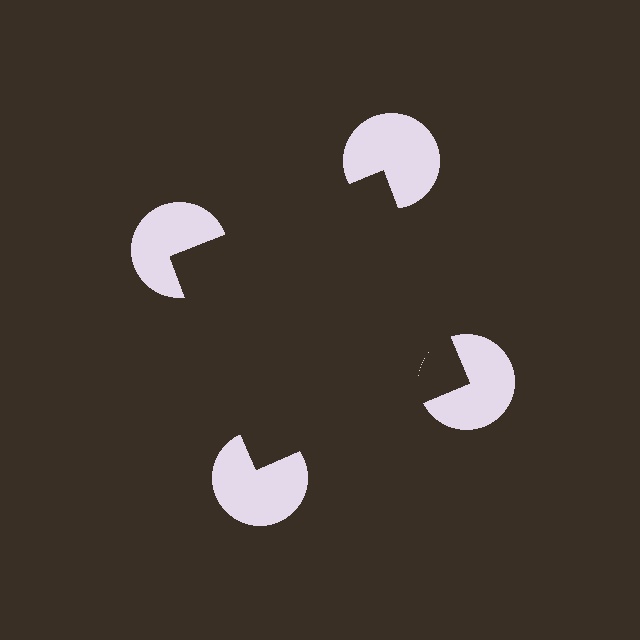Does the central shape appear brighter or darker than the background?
It typically appears slightly darker than the background, even though no actual brightness change is drawn.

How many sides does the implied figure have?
4 sides.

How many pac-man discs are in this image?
There are 4 — one at each vertex of the illusory square.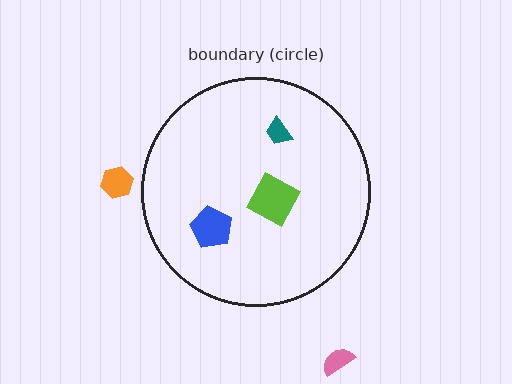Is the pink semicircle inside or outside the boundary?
Outside.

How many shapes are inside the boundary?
3 inside, 2 outside.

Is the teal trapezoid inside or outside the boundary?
Inside.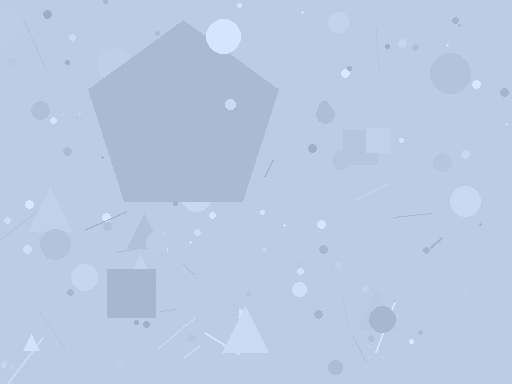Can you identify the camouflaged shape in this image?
The camouflaged shape is a pentagon.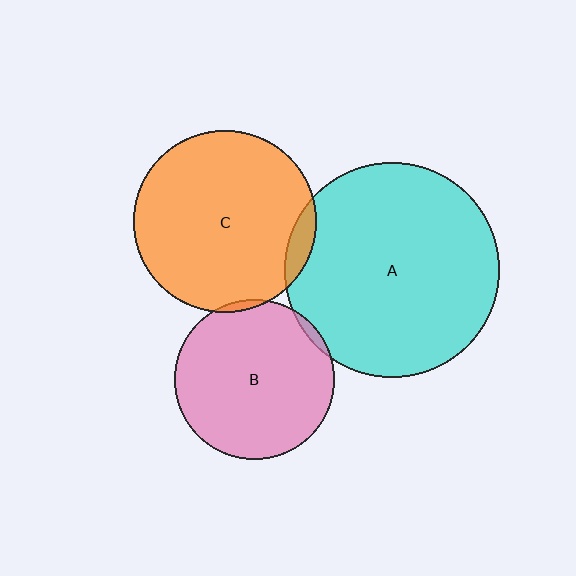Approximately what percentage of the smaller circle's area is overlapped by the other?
Approximately 5%.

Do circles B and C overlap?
Yes.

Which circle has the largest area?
Circle A (cyan).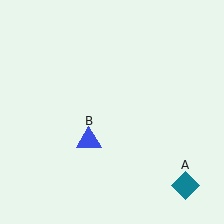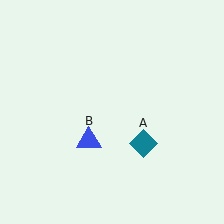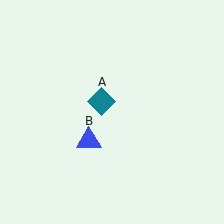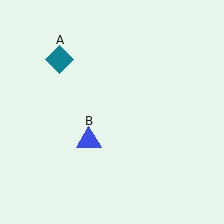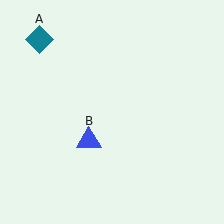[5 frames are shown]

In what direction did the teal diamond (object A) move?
The teal diamond (object A) moved up and to the left.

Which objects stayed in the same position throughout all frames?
Blue triangle (object B) remained stationary.